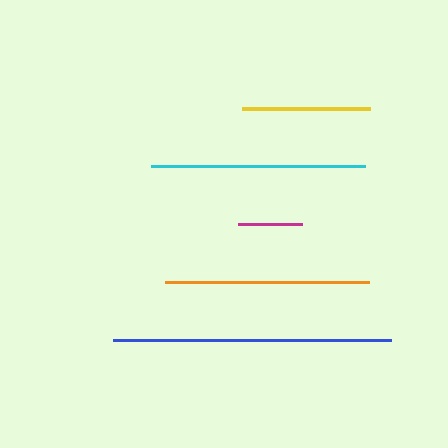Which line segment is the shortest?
The magenta line is the shortest at approximately 64 pixels.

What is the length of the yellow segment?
The yellow segment is approximately 128 pixels long.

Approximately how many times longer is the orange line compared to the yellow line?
The orange line is approximately 1.6 times the length of the yellow line.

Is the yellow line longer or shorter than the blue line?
The blue line is longer than the yellow line.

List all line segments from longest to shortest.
From longest to shortest: blue, cyan, orange, yellow, magenta.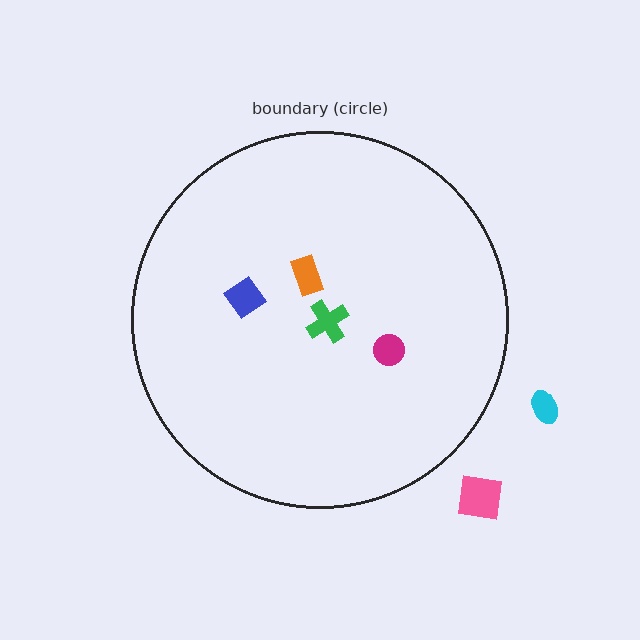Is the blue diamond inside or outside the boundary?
Inside.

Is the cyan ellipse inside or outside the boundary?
Outside.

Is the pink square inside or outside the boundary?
Outside.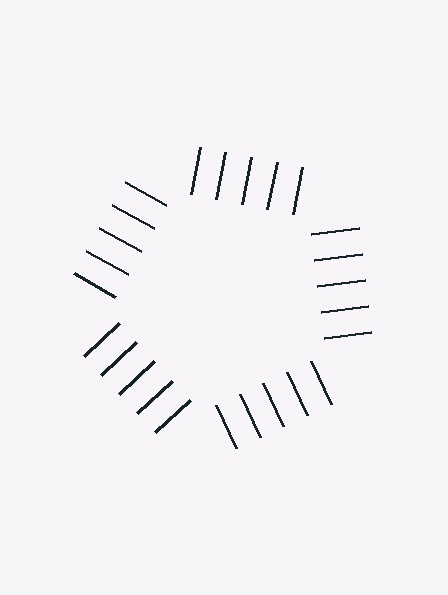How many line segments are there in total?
25 — 5 along each of the 5 edges.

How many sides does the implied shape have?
5 sides — the line-ends trace a pentagon.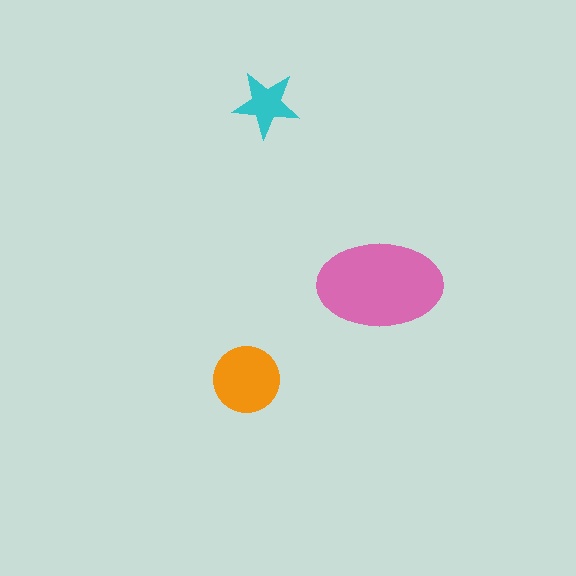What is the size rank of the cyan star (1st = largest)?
3rd.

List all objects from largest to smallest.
The pink ellipse, the orange circle, the cyan star.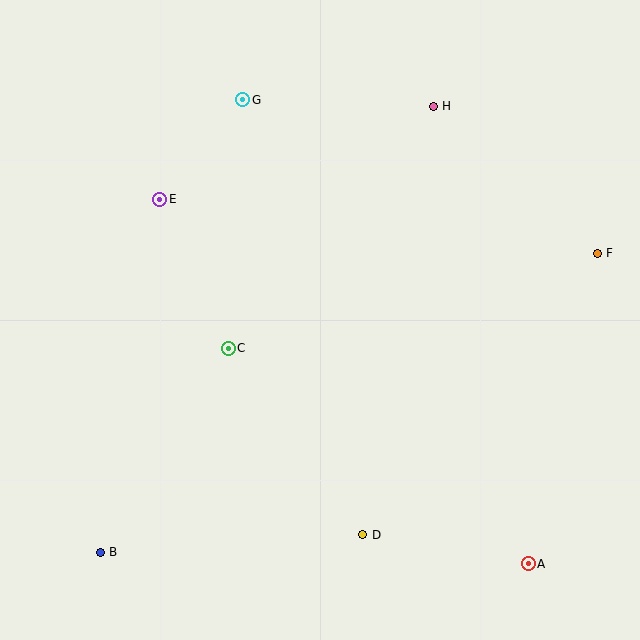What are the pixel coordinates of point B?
Point B is at (100, 552).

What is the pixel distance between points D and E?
The distance between D and E is 392 pixels.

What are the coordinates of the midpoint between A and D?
The midpoint between A and D is at (445, 549).